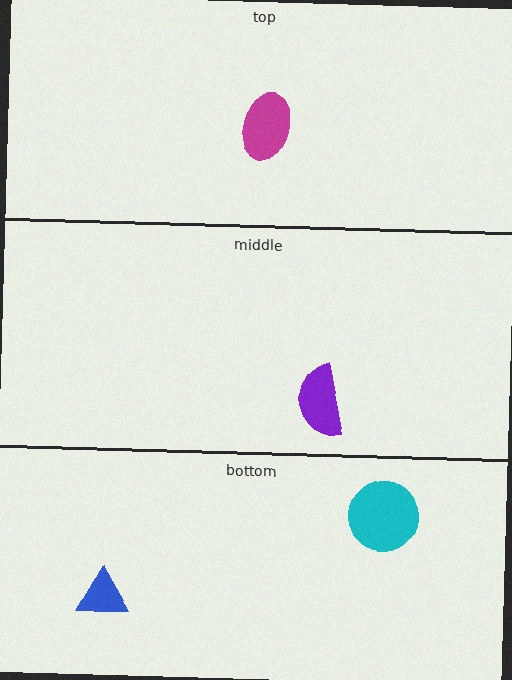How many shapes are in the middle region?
1.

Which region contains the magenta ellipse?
The top region.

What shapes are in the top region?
The magenta ellipse.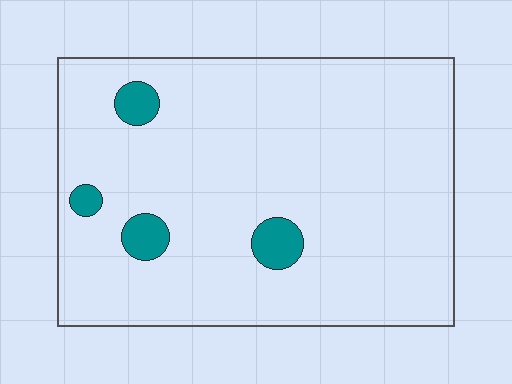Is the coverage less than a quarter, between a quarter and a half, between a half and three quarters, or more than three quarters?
Less than a quarter.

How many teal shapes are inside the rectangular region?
4.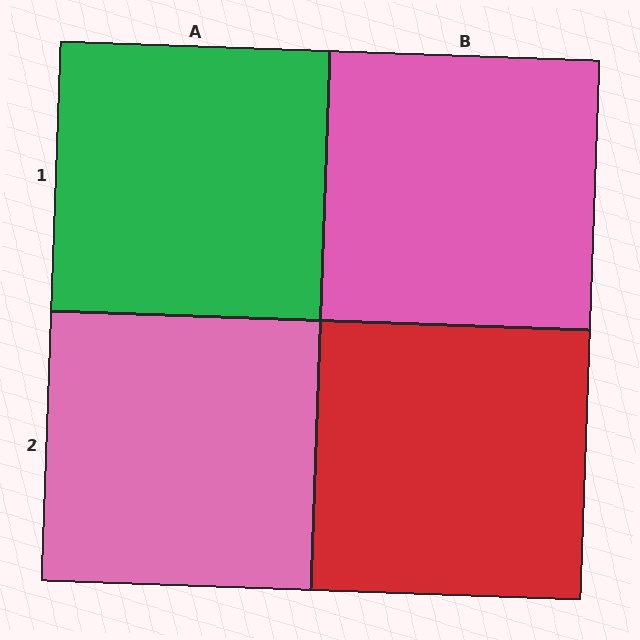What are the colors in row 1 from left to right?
Green, pink.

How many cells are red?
1 cell is red.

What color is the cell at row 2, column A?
Pink.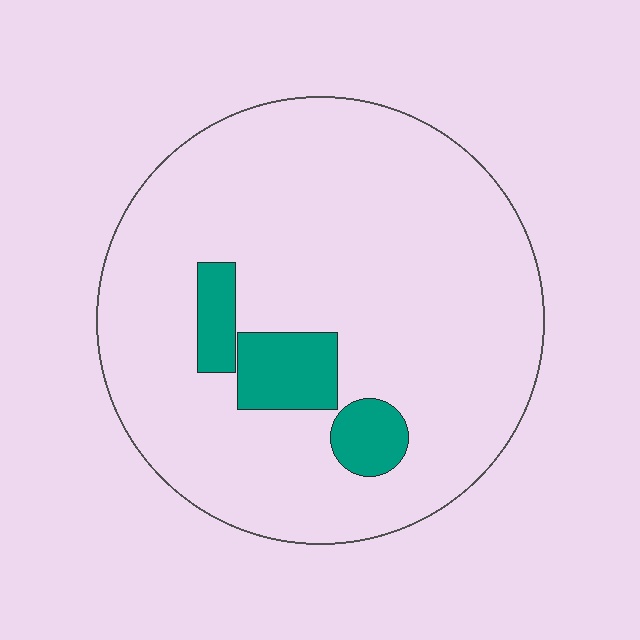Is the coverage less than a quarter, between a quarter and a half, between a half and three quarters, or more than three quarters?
Less than a quarter.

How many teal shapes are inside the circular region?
3.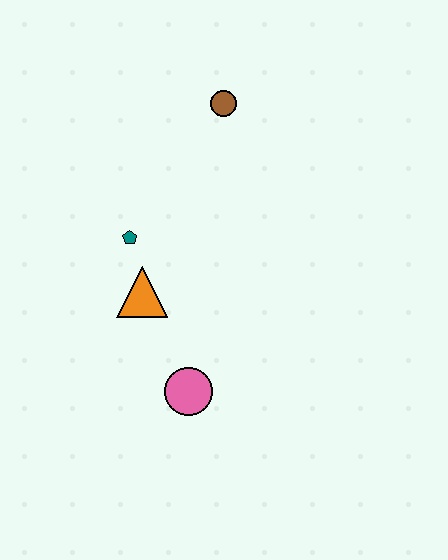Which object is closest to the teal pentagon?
The orange triangle is closest to the teal pentagon.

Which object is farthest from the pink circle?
The brown circle is farthest from the pink circle.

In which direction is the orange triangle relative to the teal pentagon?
The orange triangle is below the teal pentagon.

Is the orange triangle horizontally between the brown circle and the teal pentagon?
Yes